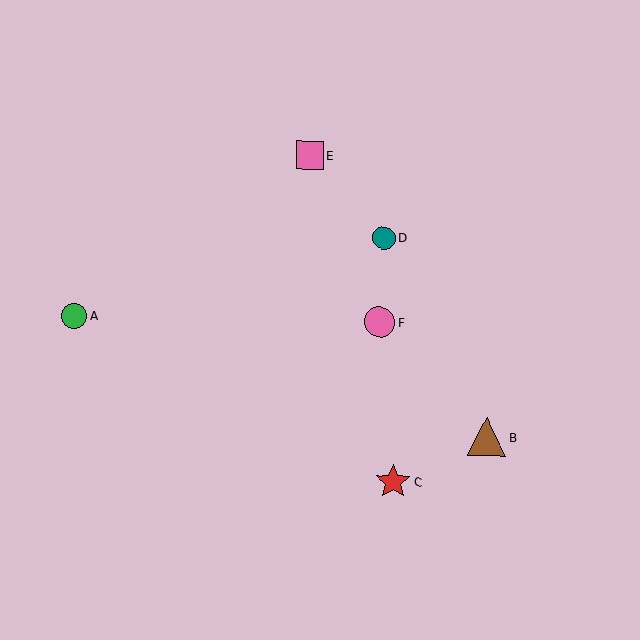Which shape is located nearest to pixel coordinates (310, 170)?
The pink square (labeled E) at (310, 155) is nearest to that location.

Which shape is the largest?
The brown triangle (labeled B) is the largest.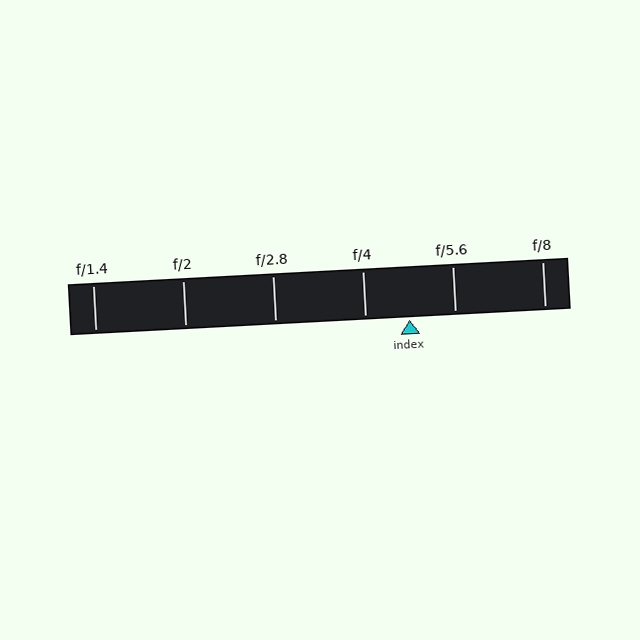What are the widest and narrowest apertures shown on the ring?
The widest aperture shown is f/1.4 and the narrowest is f/8.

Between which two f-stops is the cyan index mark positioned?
The index mark is between f/4 and f/5.6.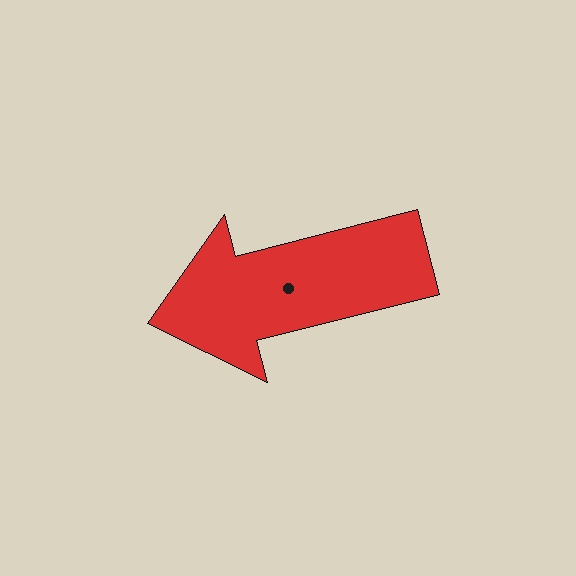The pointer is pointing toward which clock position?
Roughly 9 o'clock.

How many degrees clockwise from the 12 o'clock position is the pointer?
Approximately 256 degrees.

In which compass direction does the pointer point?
West.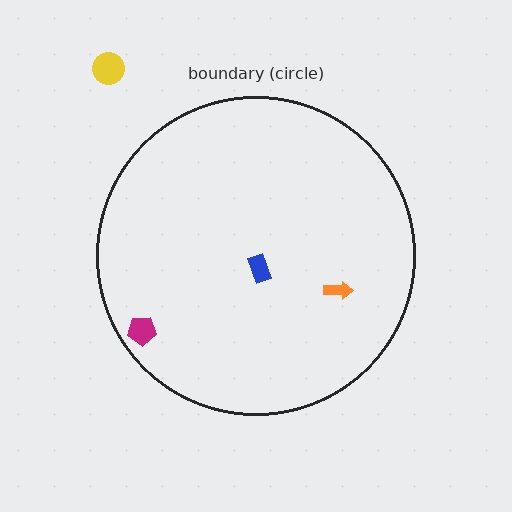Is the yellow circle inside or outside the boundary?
Outside.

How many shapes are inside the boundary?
3 inside, 1 outside.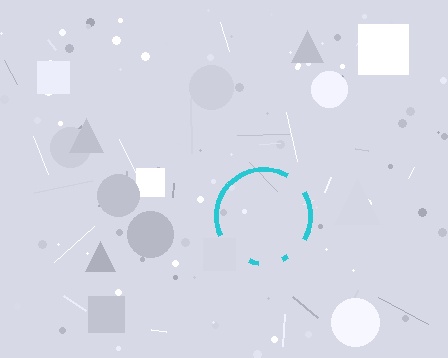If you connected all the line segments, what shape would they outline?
They would outline a circle.